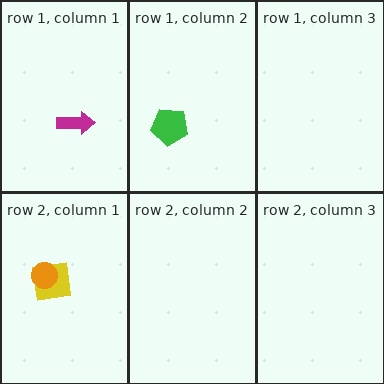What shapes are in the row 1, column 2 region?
The green pentagon.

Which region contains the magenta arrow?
The row 1, column 1 region.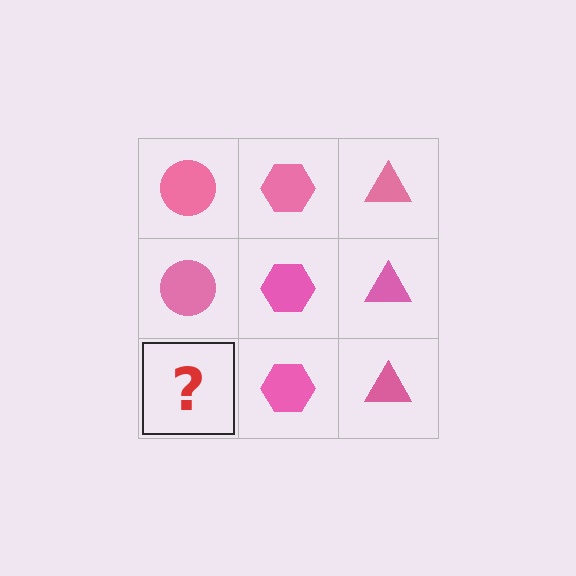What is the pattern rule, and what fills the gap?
The rule is that each column has a consistent shape. The gap should be filled with a pink circle.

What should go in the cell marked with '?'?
The missing cell should contain a pink circle.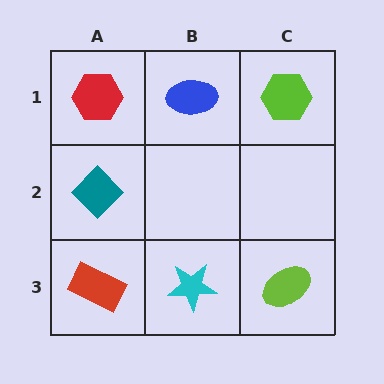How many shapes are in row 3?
3 shapes.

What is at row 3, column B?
A cyan star.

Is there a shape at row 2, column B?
No, that cell is empty.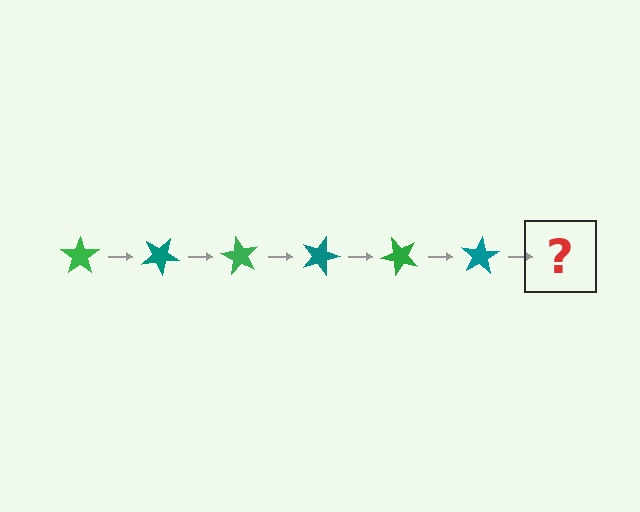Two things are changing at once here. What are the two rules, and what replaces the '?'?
The two rules are that it rotates 30 degrees each step and the color cycles through green and teal. The '?' should be a green star, rotated 180 degrees from the start.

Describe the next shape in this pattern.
It should be a green star, rotated 180 degrees from the start.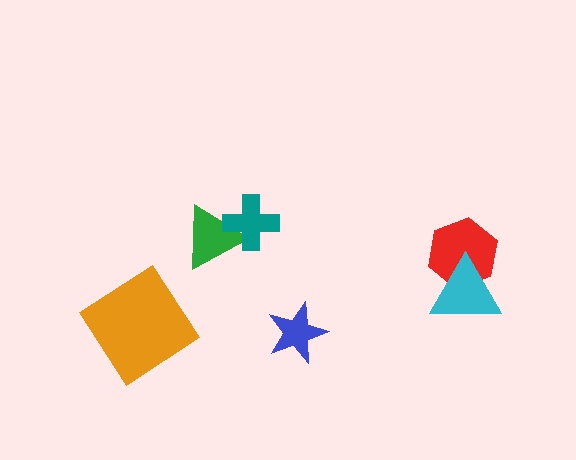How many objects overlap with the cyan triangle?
1 object overlaps with the cyan triangle.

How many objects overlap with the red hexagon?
1 object overlaps with the red hexagon.